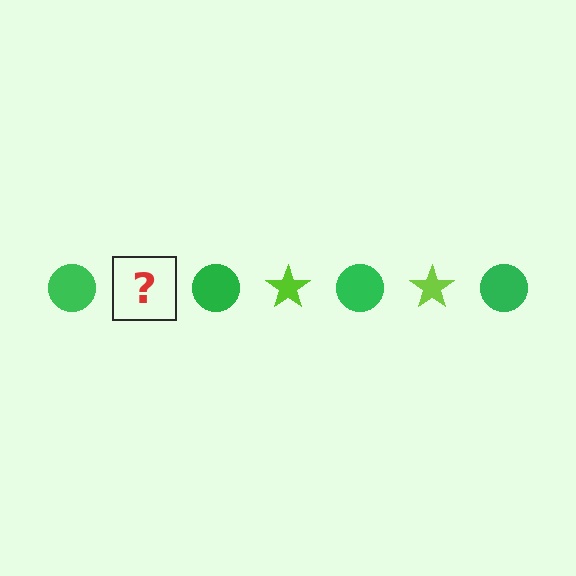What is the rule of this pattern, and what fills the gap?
The rule is that the pattern alternates between green circle and lime star. The gap should be filled with a lime star.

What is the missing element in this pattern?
The missing element is a lime star.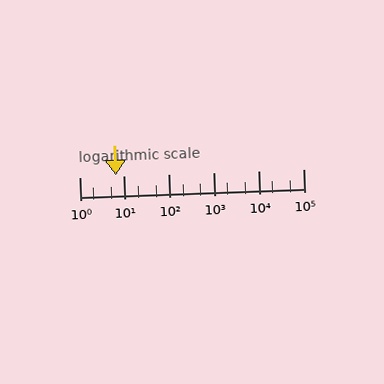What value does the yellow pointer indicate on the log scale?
The pointer indicates approximately 6.5.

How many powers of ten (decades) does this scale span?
The scale spans 5 decades, from 1 to 100000.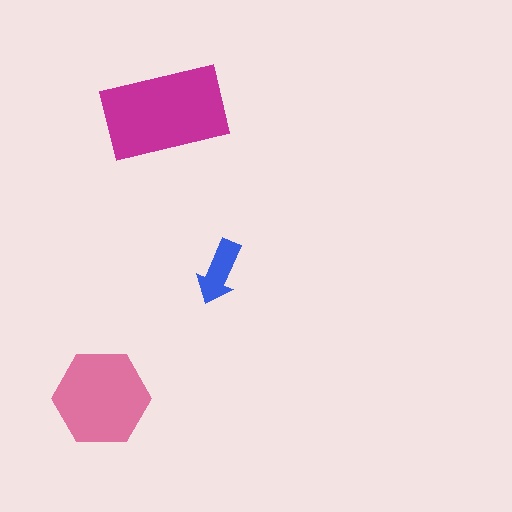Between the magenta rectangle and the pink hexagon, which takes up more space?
The magenta rectangle.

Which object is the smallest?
The blue arrow.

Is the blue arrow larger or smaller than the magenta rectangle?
Smaller.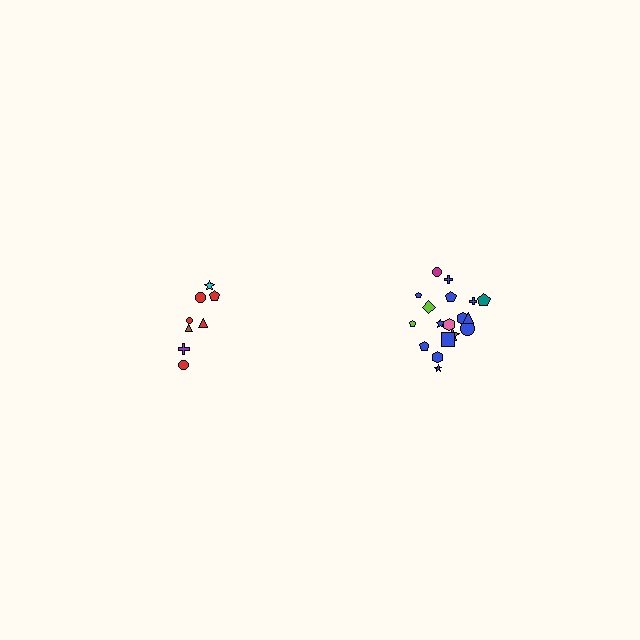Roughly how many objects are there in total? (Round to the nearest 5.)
Roughly 25 objects in total.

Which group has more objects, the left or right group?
The right group.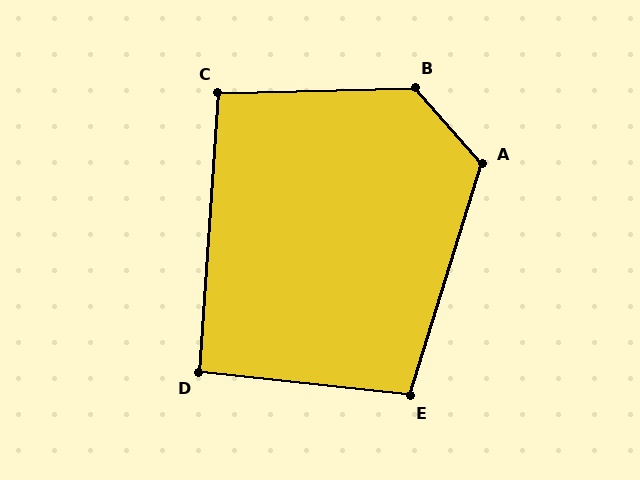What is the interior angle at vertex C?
Approximately 95 degrees (obtuse).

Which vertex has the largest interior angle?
B, at approximately 130 degrees.